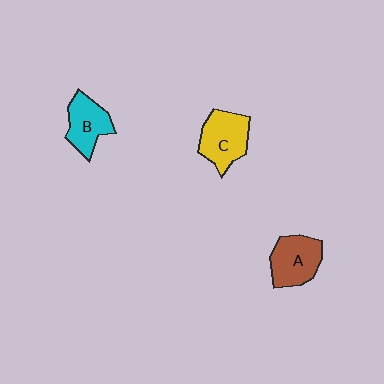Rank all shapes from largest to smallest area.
From largest to smallest: C (yellow), A (brown), B (cyan).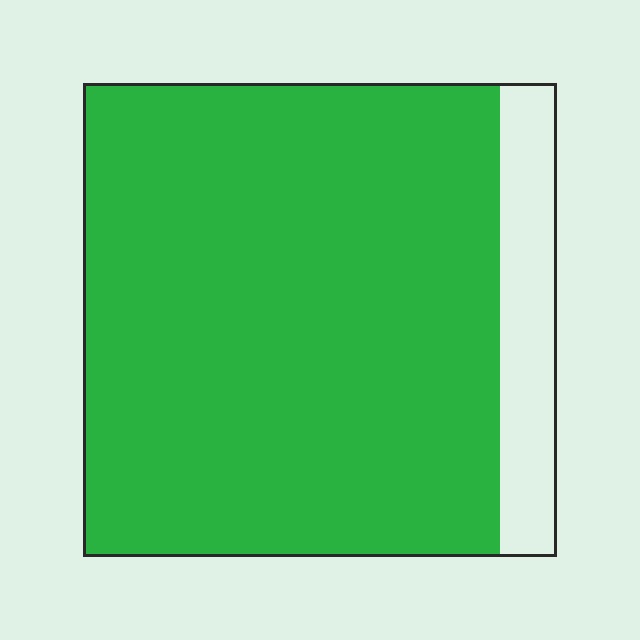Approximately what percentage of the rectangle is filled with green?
Approximately 90%.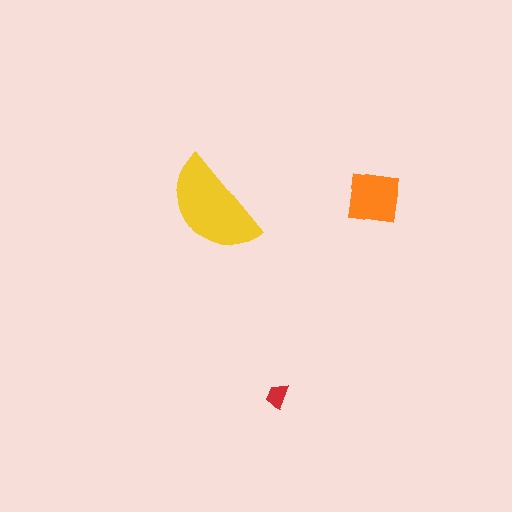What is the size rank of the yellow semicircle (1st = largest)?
1st.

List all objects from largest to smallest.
The yellow semicircle, the orange square, the red trapezoid.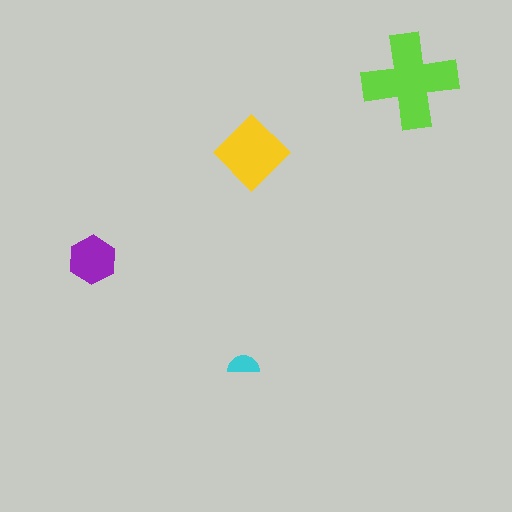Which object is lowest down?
The cyan semicircle is bottommost.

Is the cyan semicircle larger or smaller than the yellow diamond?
Smaller.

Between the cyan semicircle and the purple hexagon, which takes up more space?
The purple hexagon.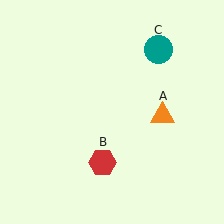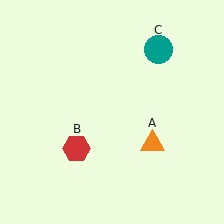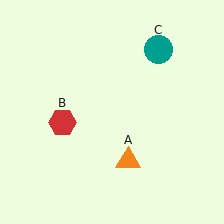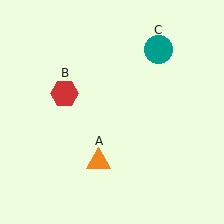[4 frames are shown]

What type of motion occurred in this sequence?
The orange triangle (object A), red hexagon (object B) rotated clockwise around the center of the scene.